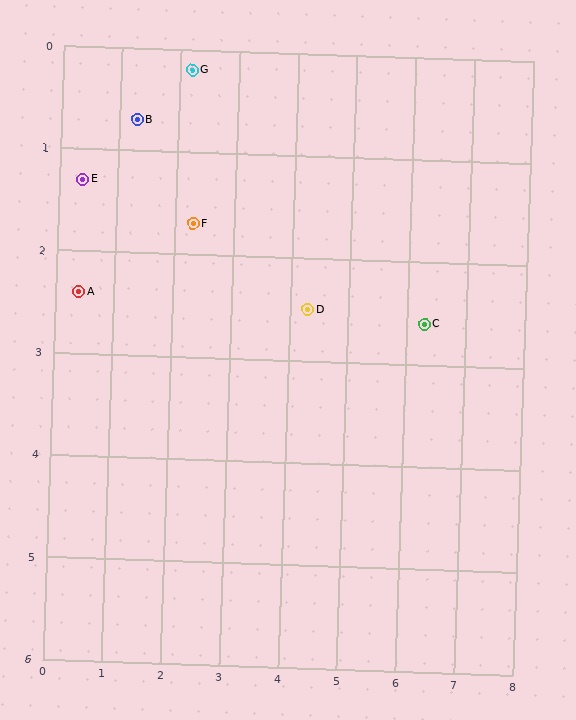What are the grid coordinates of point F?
Point F is at approximately (2.3, 1.7).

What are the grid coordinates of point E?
Point E is at approximately (0.4, 1.3).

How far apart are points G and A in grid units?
Points G and A are about 2.8 grid units apart.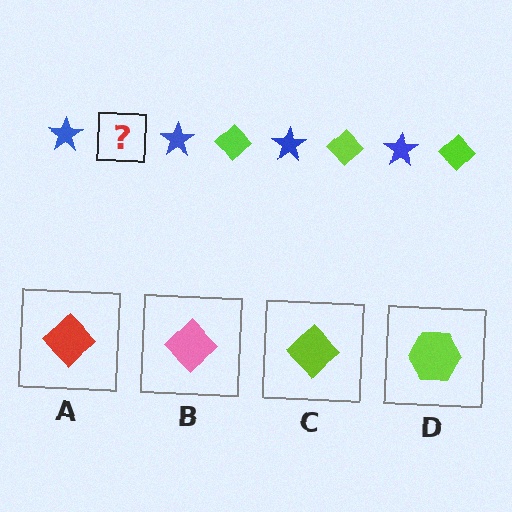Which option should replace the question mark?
Option C.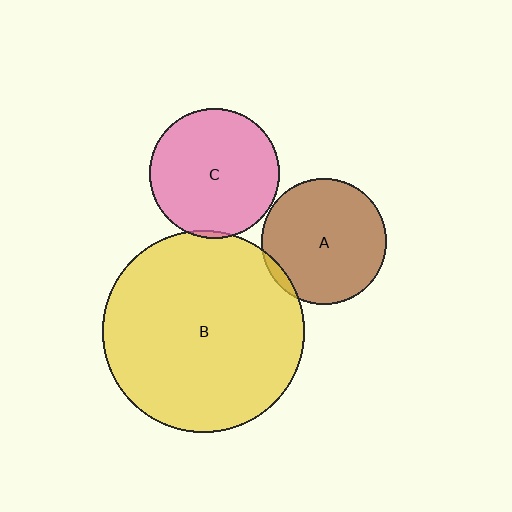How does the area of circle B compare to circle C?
Approximately 2.4 times.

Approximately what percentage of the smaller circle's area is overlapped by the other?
Approximately 5%.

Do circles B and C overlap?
Yes.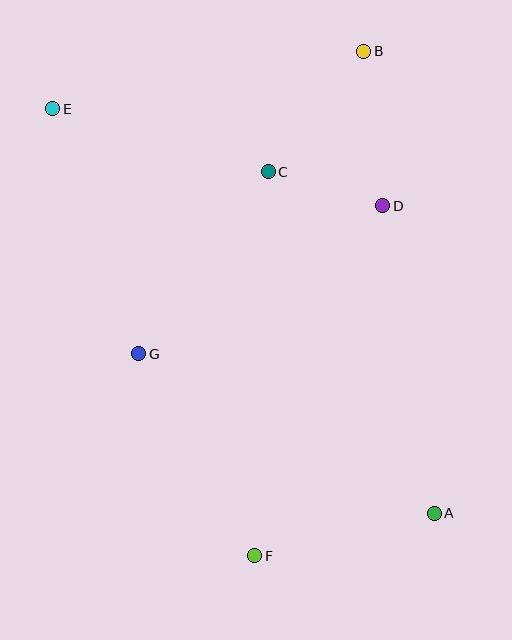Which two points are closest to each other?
Points C and D are closest to each other.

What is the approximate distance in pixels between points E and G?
The distance between E and G is approximately 260 pixels.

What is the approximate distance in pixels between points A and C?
The distance between A and C is approximately 379 pixels.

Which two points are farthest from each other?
Points A and E are farthest from each other.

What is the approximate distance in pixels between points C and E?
The distance between C and E is approximately 225 pixels.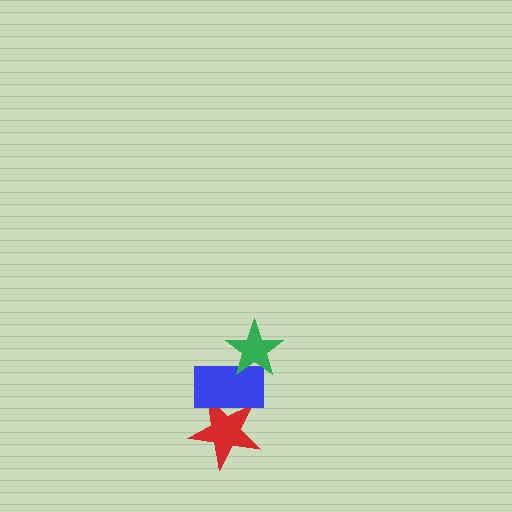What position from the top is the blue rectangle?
The blue rectangle is 2nd from the top.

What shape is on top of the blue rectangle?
The green star is on top of the blue rectangle.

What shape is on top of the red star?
The blue rectangle is on top of the red star.